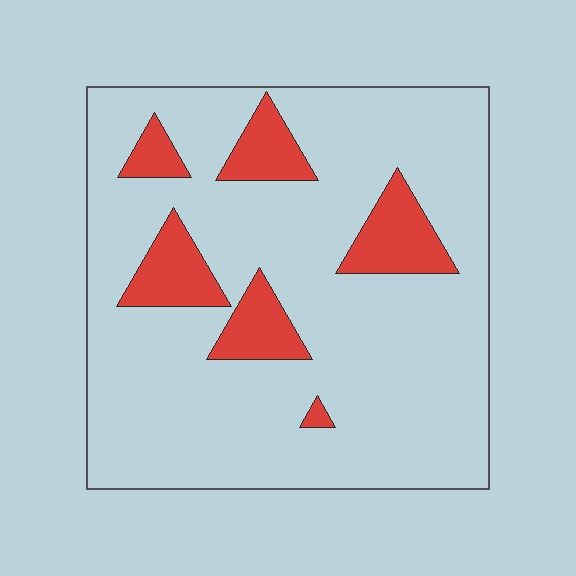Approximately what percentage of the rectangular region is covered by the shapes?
Approximately 15%.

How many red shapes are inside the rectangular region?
6.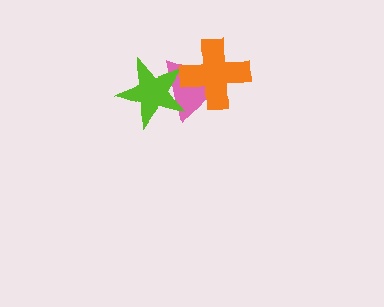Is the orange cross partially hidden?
No, no other shape covers it.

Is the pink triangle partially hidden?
Yes, it is partially covered by another shape.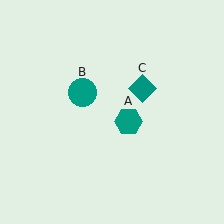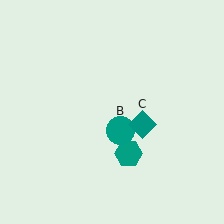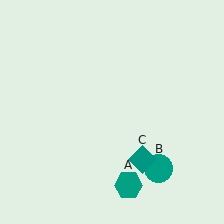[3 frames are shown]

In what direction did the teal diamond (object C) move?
The teal diamond (object C) moved down.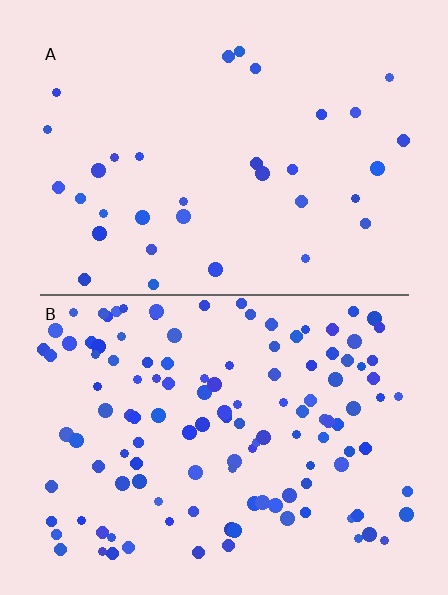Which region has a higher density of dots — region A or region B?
B (the bottom).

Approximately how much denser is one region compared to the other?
Approximately 3.7× — region B over region A.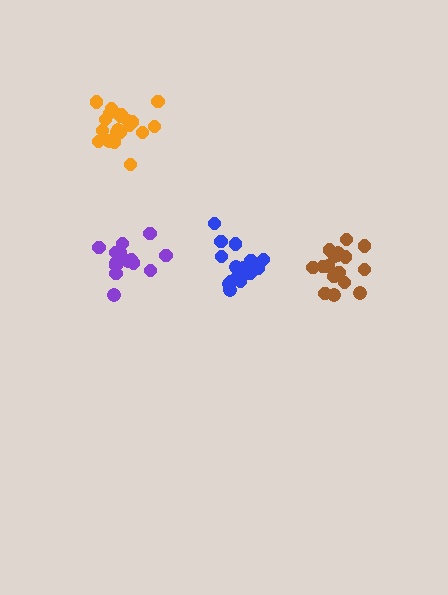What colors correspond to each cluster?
The clusters are colored: brown, purple, blue, orange.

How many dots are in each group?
Group 1: 17 dots, Group 2: 15 dots, Group 3: 17 dots, Group 4: 20 dots (69 total).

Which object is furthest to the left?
The purple cluster is leftmost.